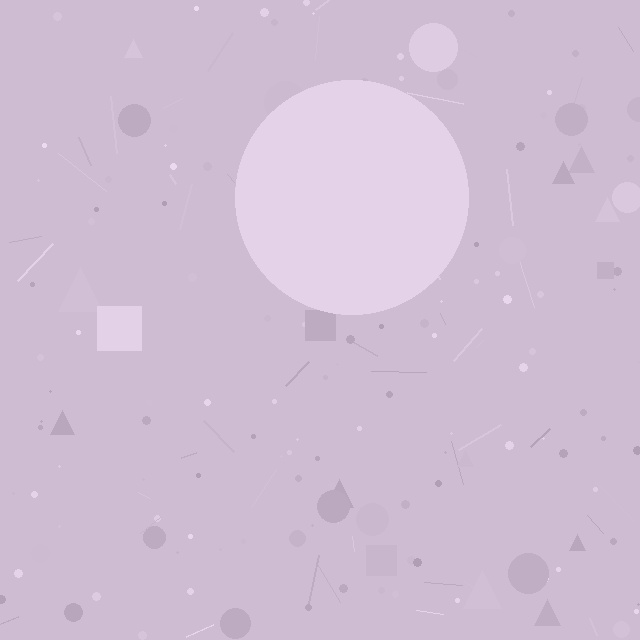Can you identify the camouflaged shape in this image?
The camouflaged shape is a circle.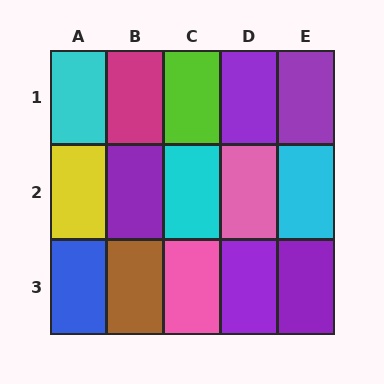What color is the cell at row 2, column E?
Cyan.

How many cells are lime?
1 cell is lime.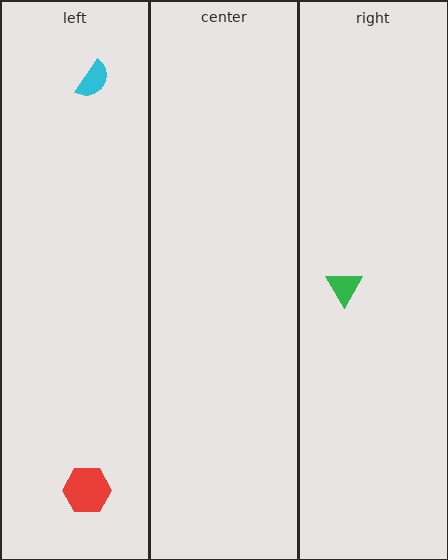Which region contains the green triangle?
The right region.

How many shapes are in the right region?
1.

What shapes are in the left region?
The cyan semicircle, the red hexagon.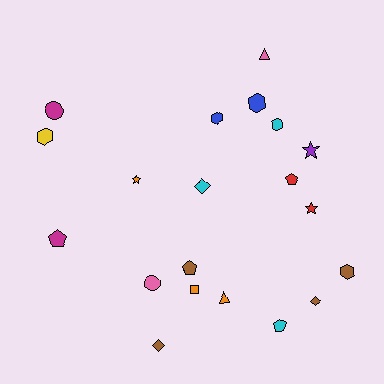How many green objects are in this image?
There are no green objects.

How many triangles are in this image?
There are 2 triangles.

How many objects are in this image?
There are 20 objects.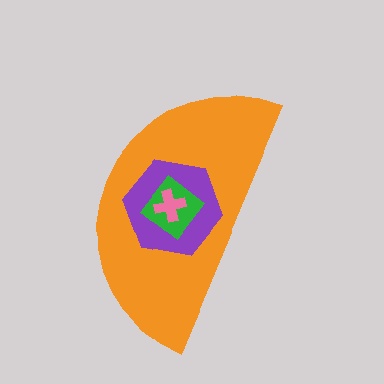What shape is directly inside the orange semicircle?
The purple hexagon.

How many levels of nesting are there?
4.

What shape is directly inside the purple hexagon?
The green diamond.